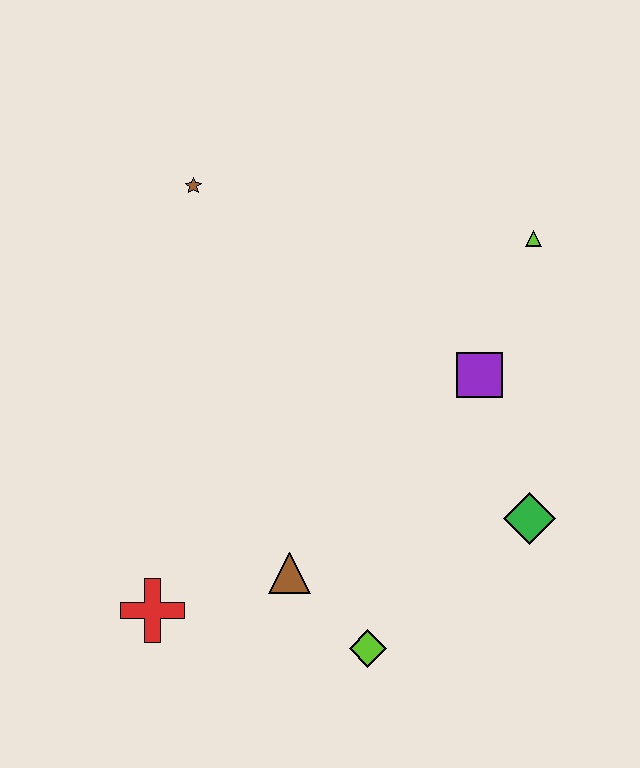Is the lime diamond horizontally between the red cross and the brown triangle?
No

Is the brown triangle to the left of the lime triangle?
Yes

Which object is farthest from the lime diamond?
The brown star is farthest from the lime diamond.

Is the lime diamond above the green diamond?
No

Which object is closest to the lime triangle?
The purple square is closest to the lime triangle.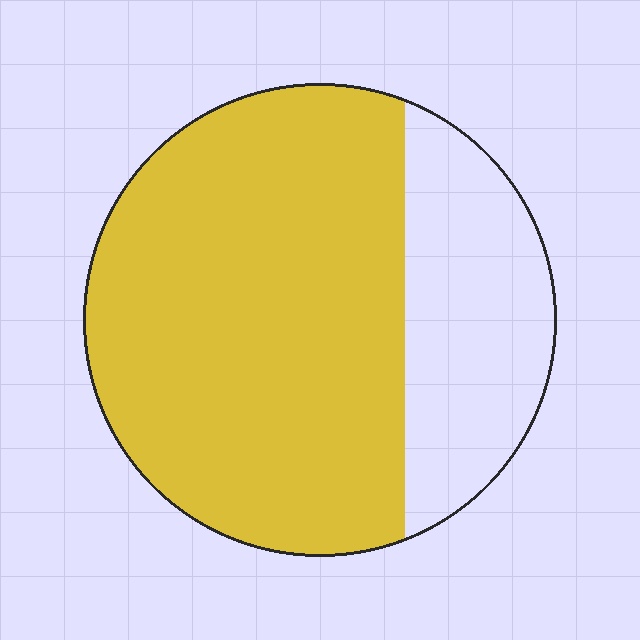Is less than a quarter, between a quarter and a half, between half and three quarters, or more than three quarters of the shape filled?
Between half and three quarters.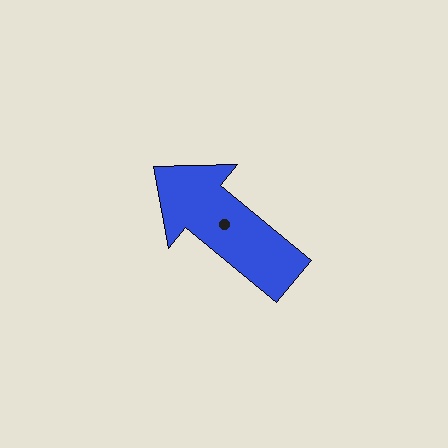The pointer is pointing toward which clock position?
Roughly 10 o'clock.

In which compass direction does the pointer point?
Northwest.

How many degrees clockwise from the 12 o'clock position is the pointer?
Approximately 310 degrees.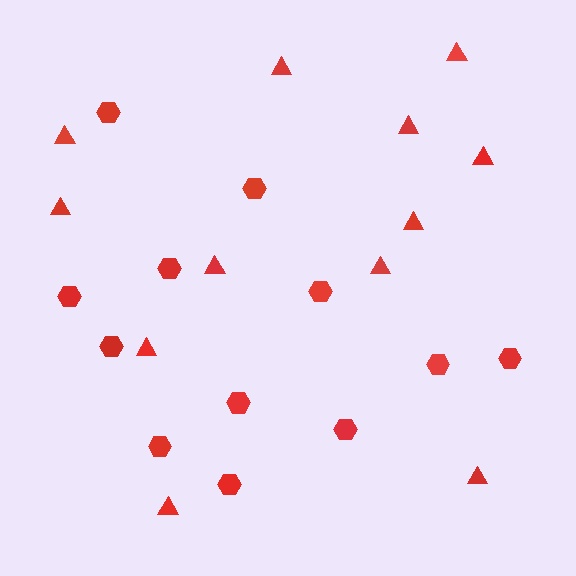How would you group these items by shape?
There are 2 groups: one group of hexagons (12) and one group of triangles (12).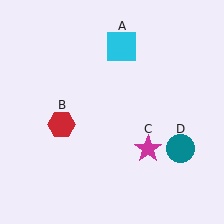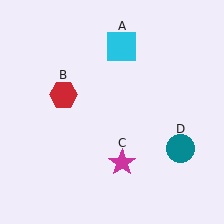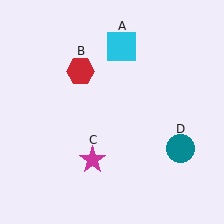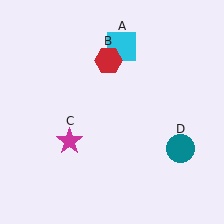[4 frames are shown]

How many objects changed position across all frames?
2 objects changed position: red hexagon (object B), magenta star (object C).